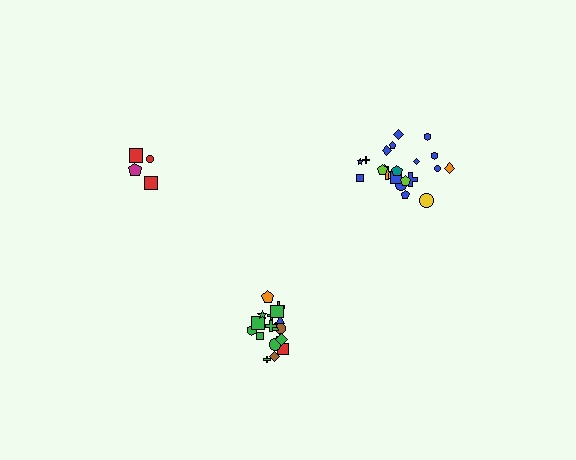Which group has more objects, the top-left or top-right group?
The top-right group.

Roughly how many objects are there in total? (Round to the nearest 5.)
Roughly 45 objects in total.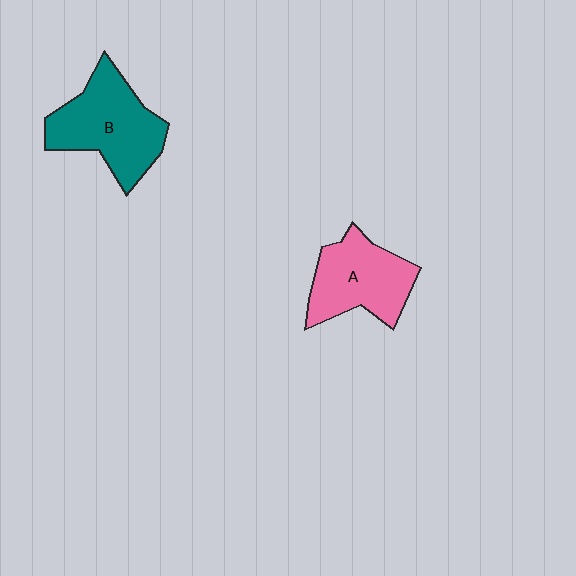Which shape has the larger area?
Shape B (teal).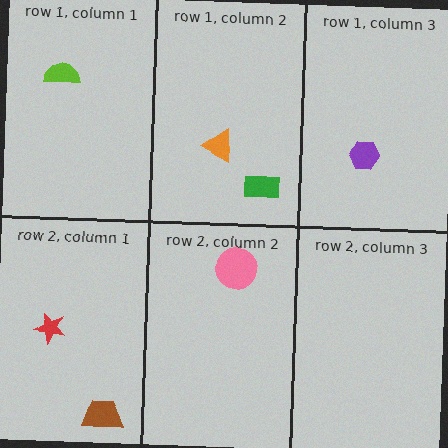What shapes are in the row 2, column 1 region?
The brown trapezoid, the red star.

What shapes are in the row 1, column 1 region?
The lime semicircle.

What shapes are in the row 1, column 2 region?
The green rectangle, the orange triangle.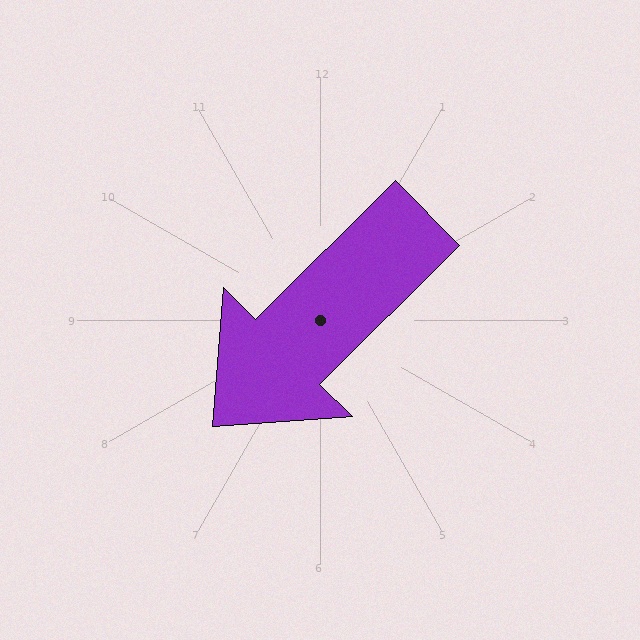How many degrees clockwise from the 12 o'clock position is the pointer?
Approximately 225 degrees.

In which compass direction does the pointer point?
Southwest.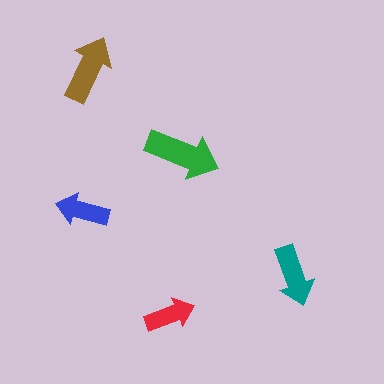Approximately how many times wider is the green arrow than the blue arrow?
About 1.5 times wider.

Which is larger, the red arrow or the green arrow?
The green one.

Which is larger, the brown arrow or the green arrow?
The green one.